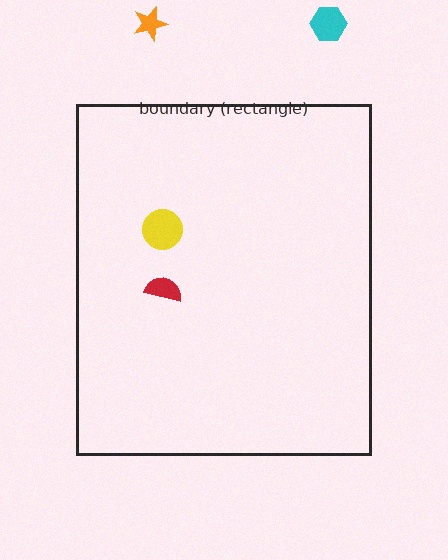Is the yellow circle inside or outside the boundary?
Inside.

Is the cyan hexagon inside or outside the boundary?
Outside.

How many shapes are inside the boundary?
2 inside, 2 outside.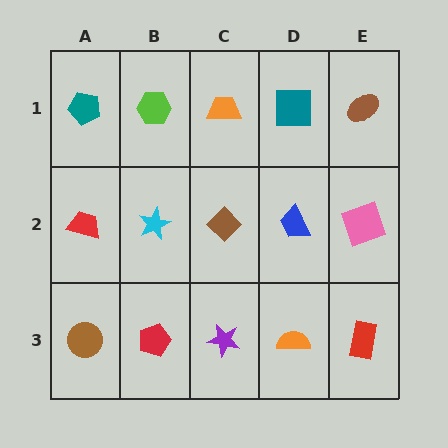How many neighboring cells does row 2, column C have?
4.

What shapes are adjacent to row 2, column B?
A lime hexagon (row 1, column B), a red pentagon (row 3, column B), a red trapezoid (row 2, column A), a brown diamond (row 2, column C).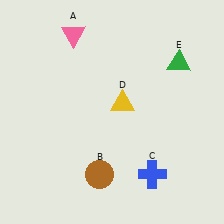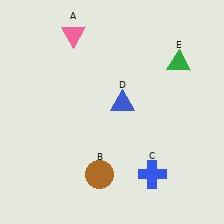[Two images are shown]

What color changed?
The triangle (D) changed from yellow in Image 1 to blue in Image 2.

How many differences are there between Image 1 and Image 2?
There is 1 difference between the two images.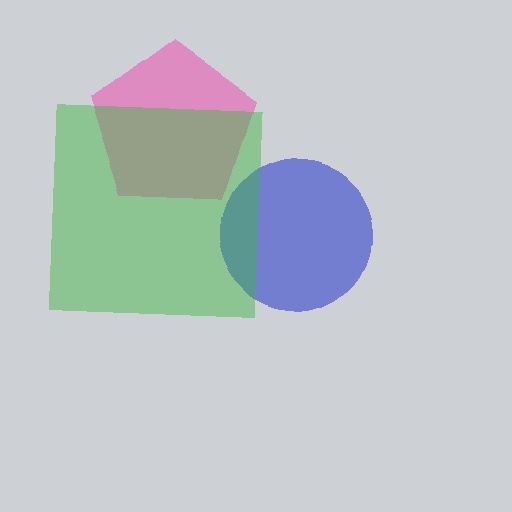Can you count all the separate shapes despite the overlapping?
Yes, there are 3 separate shapes.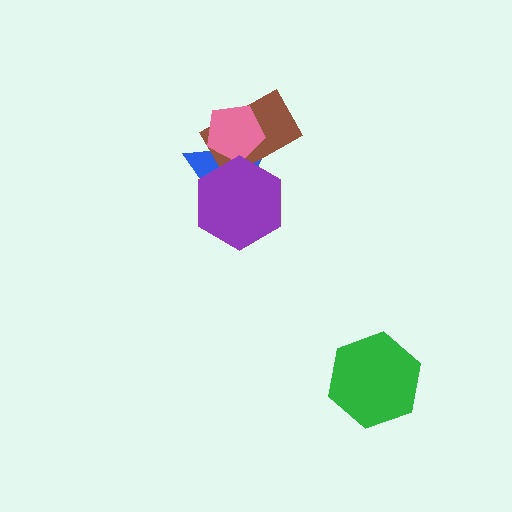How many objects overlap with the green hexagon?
0 objects overlap with the green hexagon.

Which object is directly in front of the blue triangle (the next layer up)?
The brown rectangle is directly in front of the blue triangle.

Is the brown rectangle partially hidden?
Yes, it is partially covered by another shape.